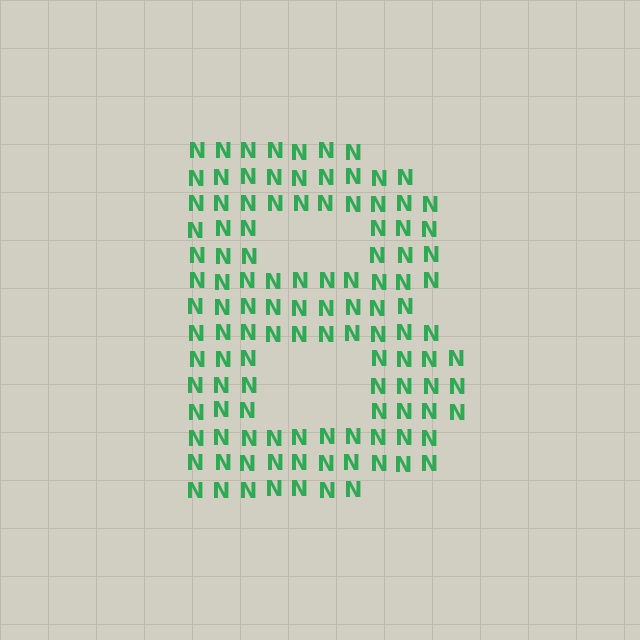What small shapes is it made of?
It is made of small letter N's.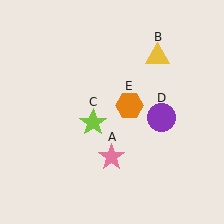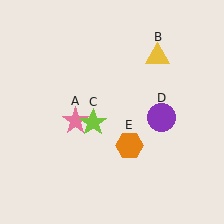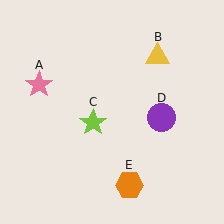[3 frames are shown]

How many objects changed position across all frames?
2 objects changed position: pink star (object A), orange hexagon (object E).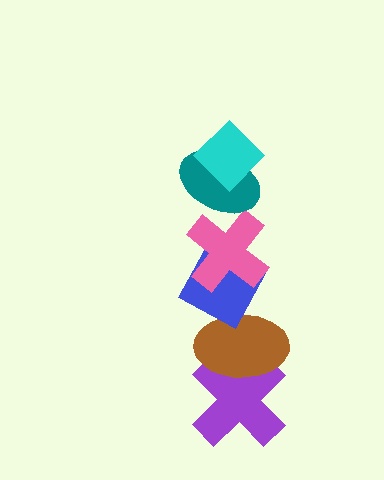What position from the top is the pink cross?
The pink cross is 3rd from the top.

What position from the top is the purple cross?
The purple cross is 6th from the top.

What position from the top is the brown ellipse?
The brown ellipse is 5th from the top.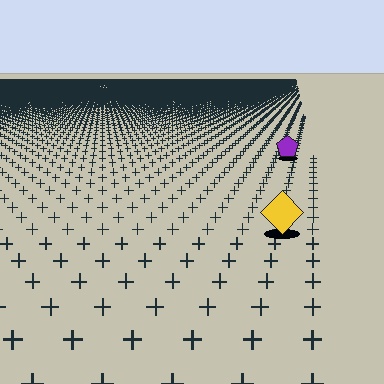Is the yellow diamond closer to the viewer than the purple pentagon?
Yes. The yellow diamond is closer — you can tell from the texture gradient: the ground texture is coarser near it.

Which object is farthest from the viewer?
The purple pentagon is farthest from the viewer. It appears smaller and the ground texture around it is denser.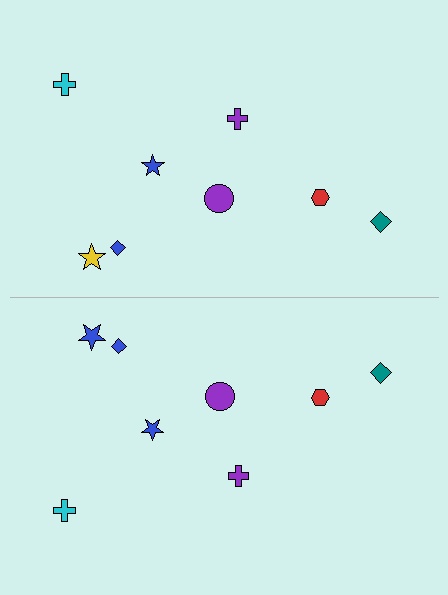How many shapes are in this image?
There are 16 shapes in this image.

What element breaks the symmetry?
The blue star on the bottom side breaks the symmetry — its mirror counterpart is yellow.